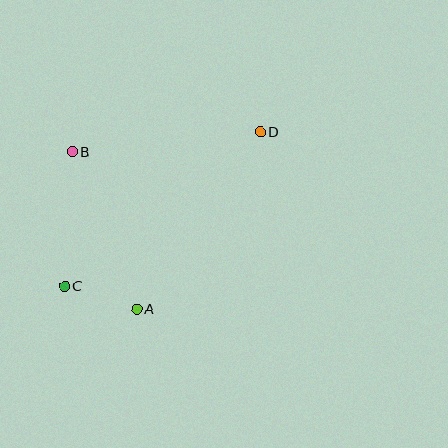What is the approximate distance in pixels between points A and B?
The distance between A and B is approximately 170 pixels.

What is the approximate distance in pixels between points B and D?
The distance between B and D is approximately 189 pixels.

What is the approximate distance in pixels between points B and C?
The distance between B and C is approximately 134 pixels.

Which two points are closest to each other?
Points A and C are closest to each other.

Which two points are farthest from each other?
Points C and D are farthest from each other.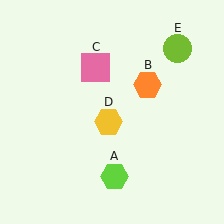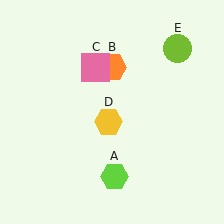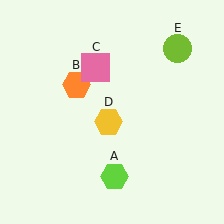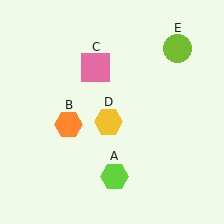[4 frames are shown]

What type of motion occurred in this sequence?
The orange hexagon (object B) rotated counterclockwise around the center of the scene.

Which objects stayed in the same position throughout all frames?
Lime hexagon (object A) and pink square (object C) and yellow hexagon (object D) and lime circle (object E) remained stationary.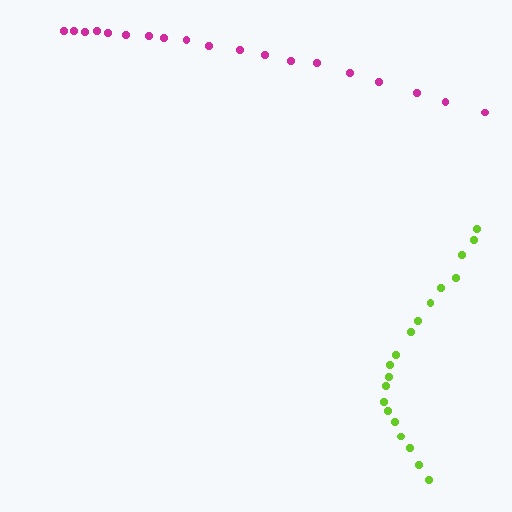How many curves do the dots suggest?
There are 2 distinct paths.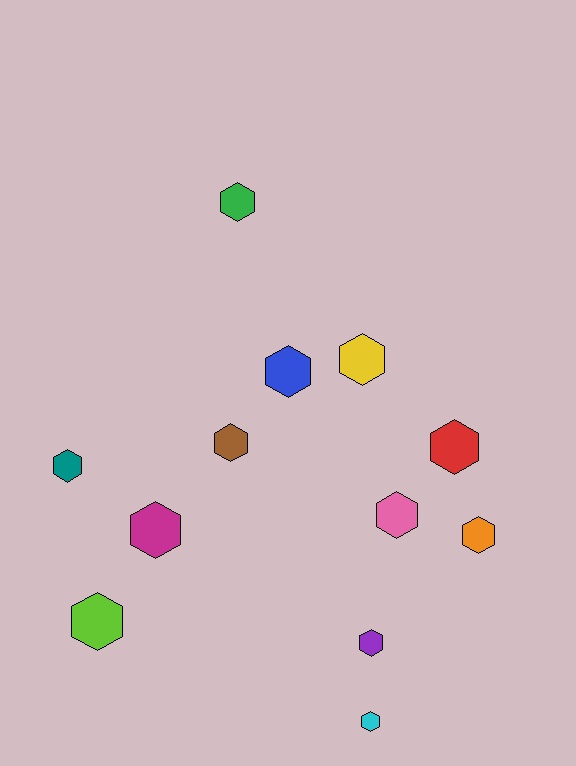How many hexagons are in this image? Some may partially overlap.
There are 12 hexagons.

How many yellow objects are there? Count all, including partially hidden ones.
There is 1 yellow object.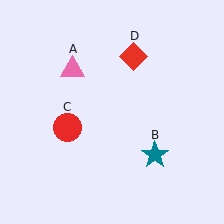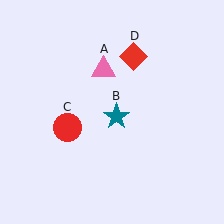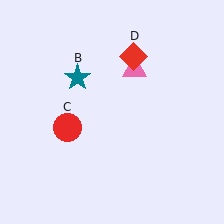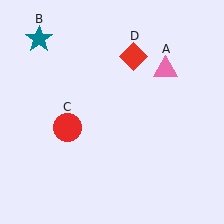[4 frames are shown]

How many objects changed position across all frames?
2 objects changed position: pink triangle (object A), teal star (object B).